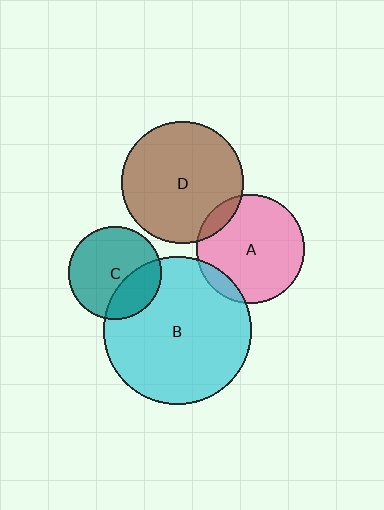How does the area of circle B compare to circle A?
Approximately 1.8 times.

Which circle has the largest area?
Circle B (cyan).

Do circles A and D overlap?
Yes.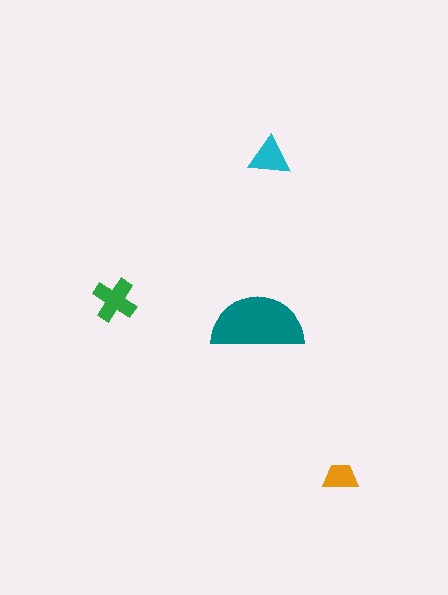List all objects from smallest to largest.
The orange trapezoid, the cyan triangle, the green cross, the teal semicircle.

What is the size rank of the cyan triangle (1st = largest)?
3rd.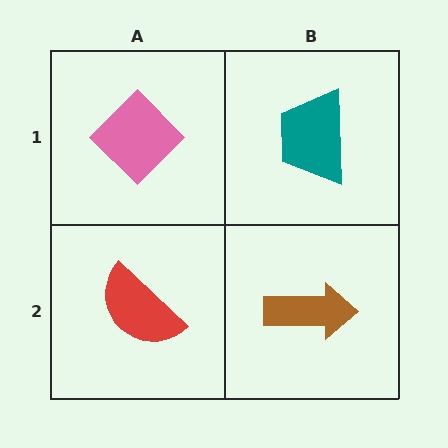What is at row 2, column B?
A brown arrow.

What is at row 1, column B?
A teal trapezoid.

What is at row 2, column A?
A red semicircle.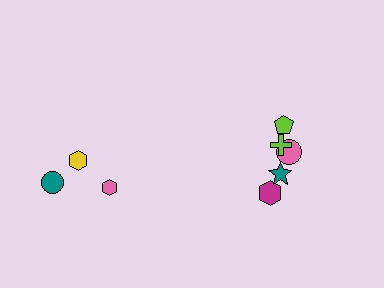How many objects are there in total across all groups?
There are 8 objects.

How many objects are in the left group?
There are 3 objects.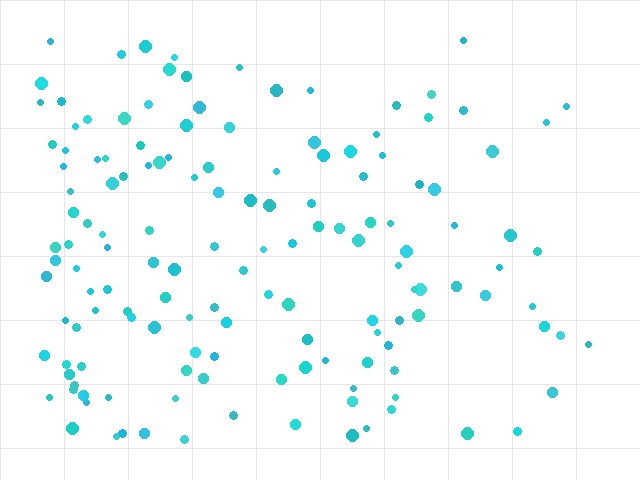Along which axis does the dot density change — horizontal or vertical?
Horizontal.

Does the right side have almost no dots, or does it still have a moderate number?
Still a moderate number, just noticeably fewer than the left.